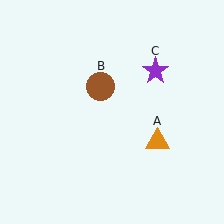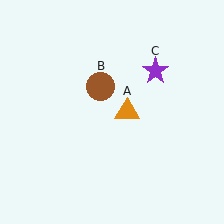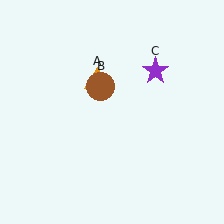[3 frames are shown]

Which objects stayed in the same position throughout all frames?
Brown circle (object B) and purple star (object C) remained stationary.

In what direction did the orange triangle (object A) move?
The orange triangle (object A) moved up and to the left.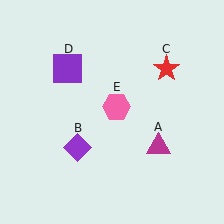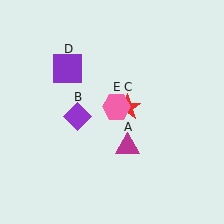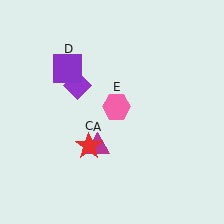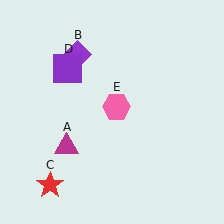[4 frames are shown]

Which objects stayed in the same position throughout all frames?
Purple square (object D) and pink hexagon (object E) remained stationary.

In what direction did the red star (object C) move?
The red star (object C) moved down and to the left.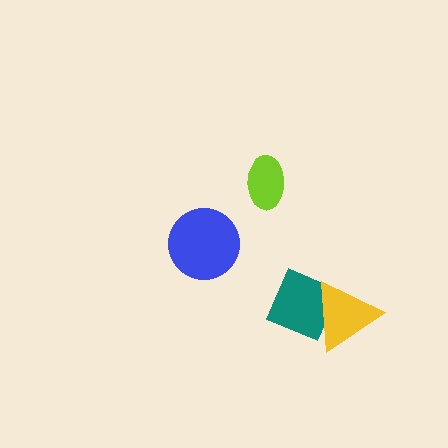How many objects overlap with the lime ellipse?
0 objects overlap with the lime ellipse.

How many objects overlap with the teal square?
1 object overlaps with the teal square.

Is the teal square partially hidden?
Yes, it is partially covered by another shape.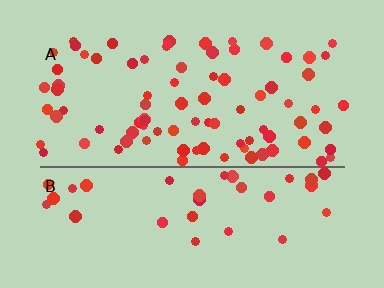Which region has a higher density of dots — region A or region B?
A (the top).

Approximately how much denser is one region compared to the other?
Approximately 2.1× — region A over region B.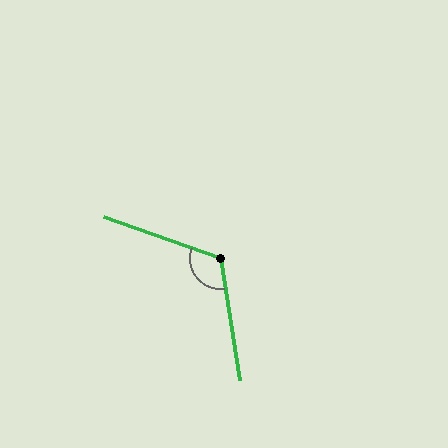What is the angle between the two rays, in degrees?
Approximately 118 degrees.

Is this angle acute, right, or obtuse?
It is obtuse.